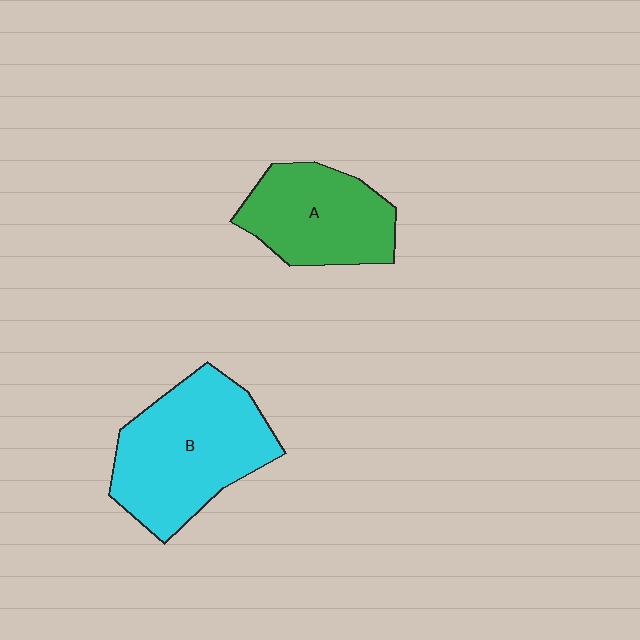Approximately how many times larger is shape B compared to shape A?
Approximately 1.4 times.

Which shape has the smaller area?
Shape A (green).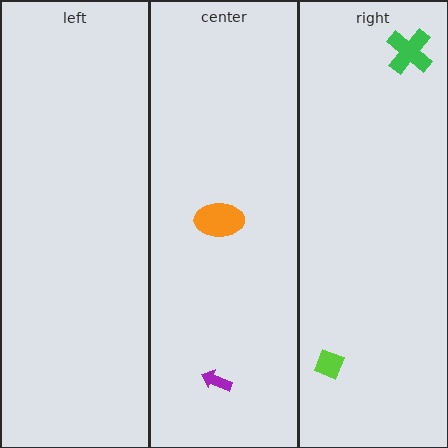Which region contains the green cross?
The right region.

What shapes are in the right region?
The green cross, the lime diamond.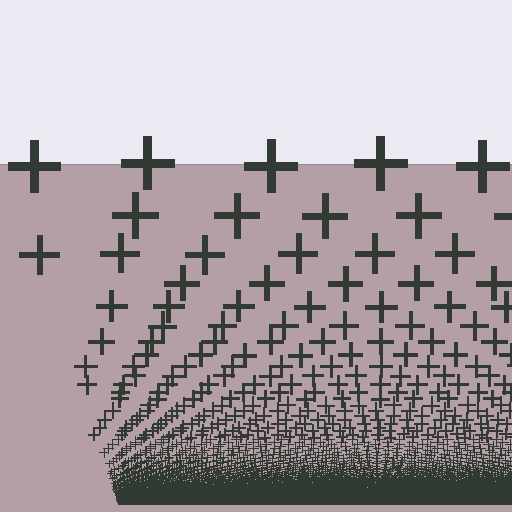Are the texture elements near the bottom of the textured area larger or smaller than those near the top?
Smaller. The gradient is inverted — elements near the bottom are smaller and denser.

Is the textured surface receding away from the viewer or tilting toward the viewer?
The surface appears to tilt toward the viewer. Texture elements get larger and sparser toward the top.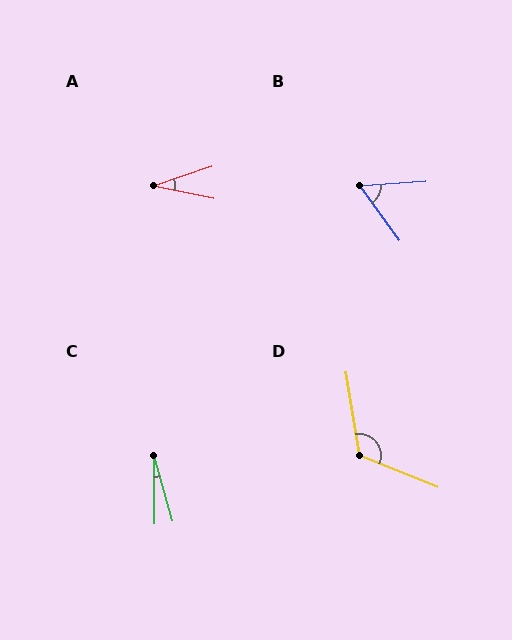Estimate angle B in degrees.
Approximately 57 degrees.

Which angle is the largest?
D, at approximately 121 degrees.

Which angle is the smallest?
C, at approximately 15 degrees.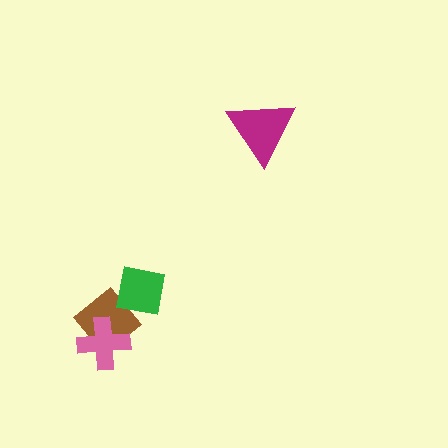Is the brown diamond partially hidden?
Yes, it is partially covered by another shape.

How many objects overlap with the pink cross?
1 object overlaps with the pink cross.